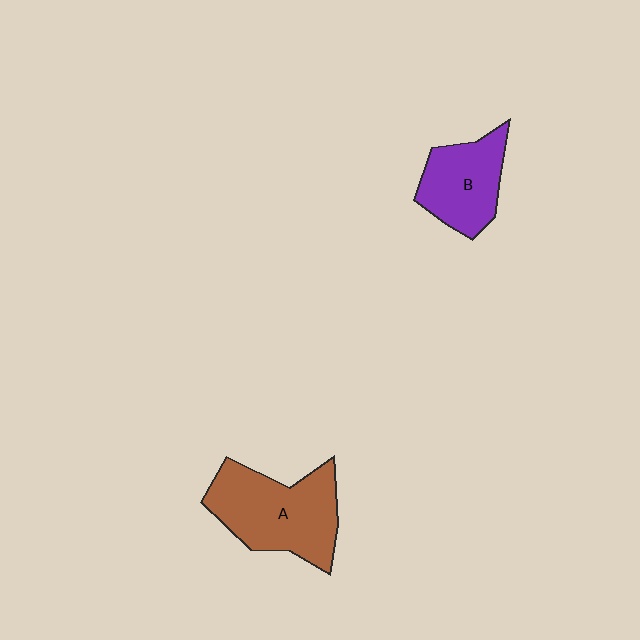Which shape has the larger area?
Shape A (brown).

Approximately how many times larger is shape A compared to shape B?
Approximately 1.5 times.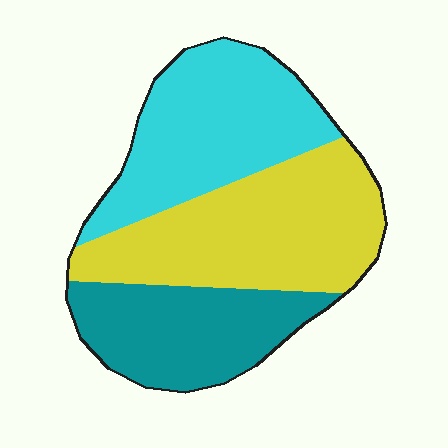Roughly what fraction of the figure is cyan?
Cyan takes up between a quarter and a half of the figure.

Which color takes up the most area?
Yellow, at roughly 40%.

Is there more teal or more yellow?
Yellow.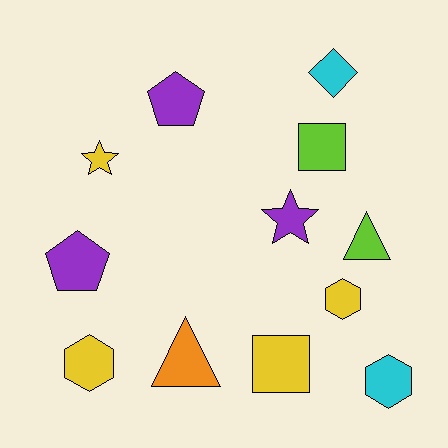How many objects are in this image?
There are 12 objects.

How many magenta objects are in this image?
There are no magenta objects.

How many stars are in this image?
There are 2 stars.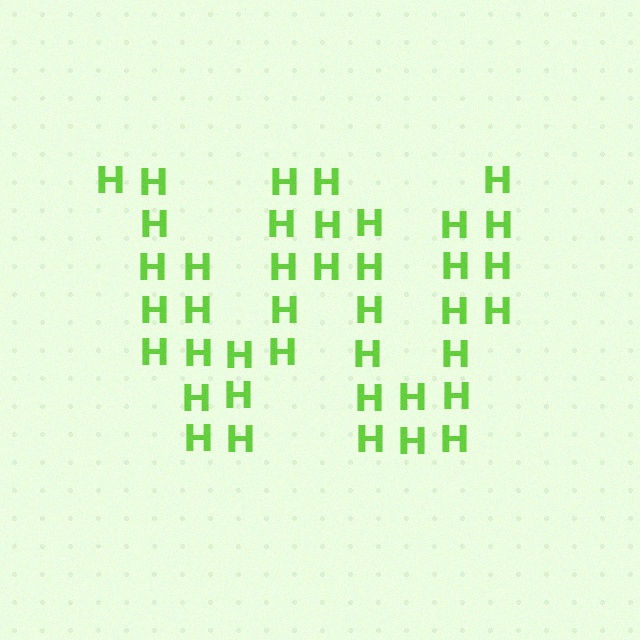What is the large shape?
The large shape is the letter W.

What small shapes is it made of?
It is made of small letter H's.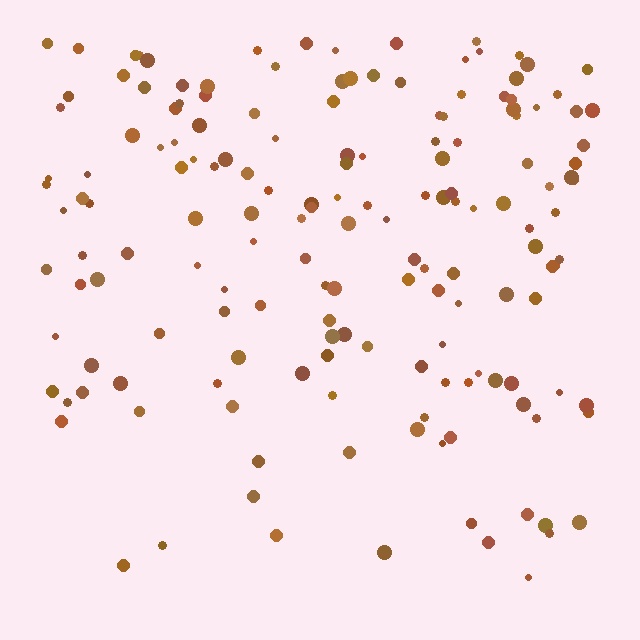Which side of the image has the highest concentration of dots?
The top.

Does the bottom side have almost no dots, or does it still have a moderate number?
Still a moderate number, just noticeably fewer than the top.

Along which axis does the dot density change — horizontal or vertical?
Vertical.